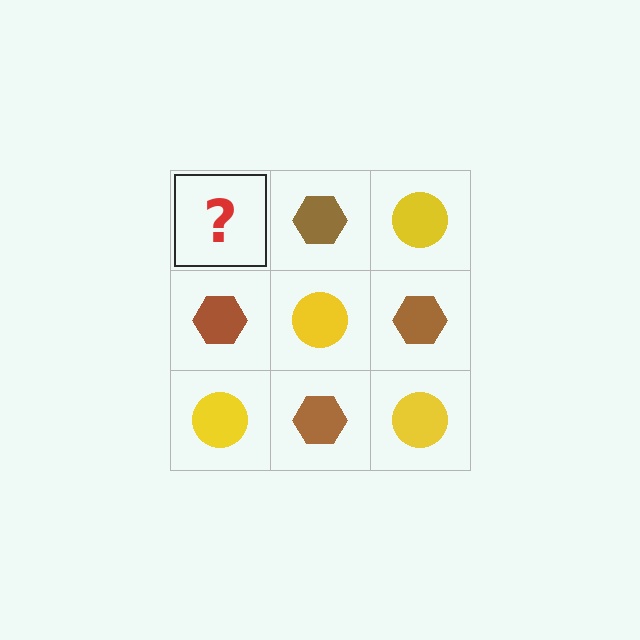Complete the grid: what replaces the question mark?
The question mark should be replaced with a yellow circle.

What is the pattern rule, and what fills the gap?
The rule is that it alternates yellow circle and brown hexagon in a checkerboard pattern. The gap should be filled with a yellow circle.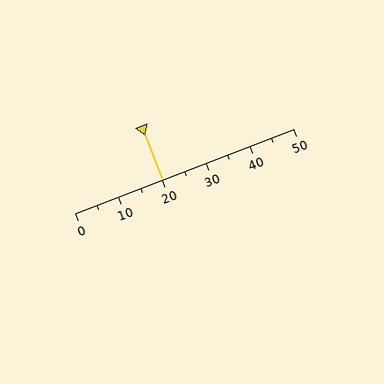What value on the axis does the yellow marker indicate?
The marker indicates approximately 20.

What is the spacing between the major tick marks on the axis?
The major ticks are spaced 10 apart.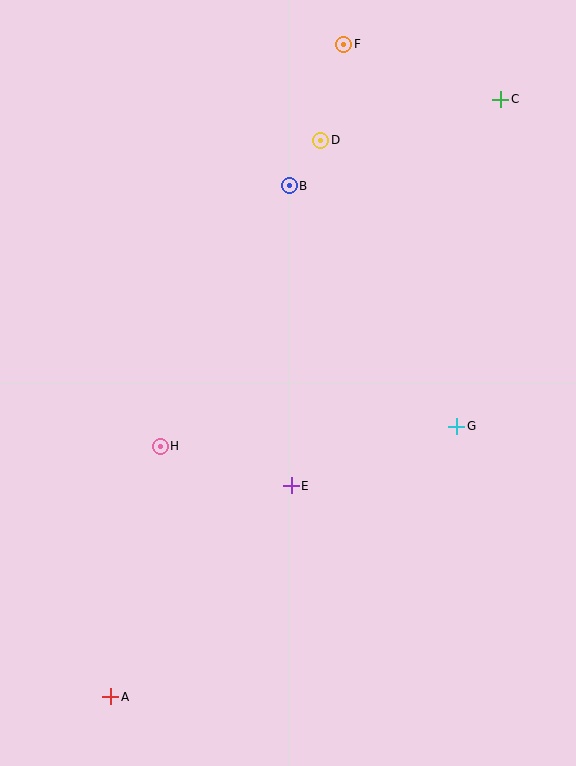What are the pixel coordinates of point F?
Point F is at (344, 44).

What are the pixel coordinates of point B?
Point B is at (289, 186).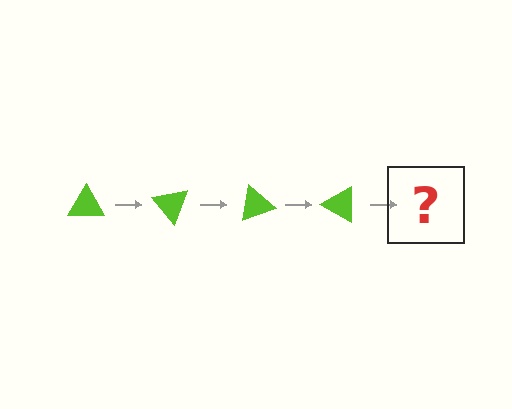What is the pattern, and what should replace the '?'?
The pattern is that the triangle rotates 50 degrees each step. The '?' should be a lime triangle rotated 200 degrees.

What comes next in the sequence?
The next element should be a lime triangle rotated 200 degrees.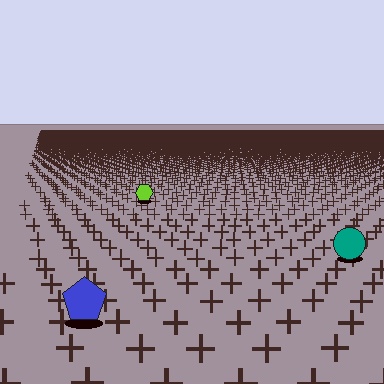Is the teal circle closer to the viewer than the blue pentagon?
No. The blue pentagon is closer — you can tell from the texture gradient: the ground texture is coarser near it.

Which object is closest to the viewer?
The blue pentagon is closest. The texture marks near it are larger and more spread out.